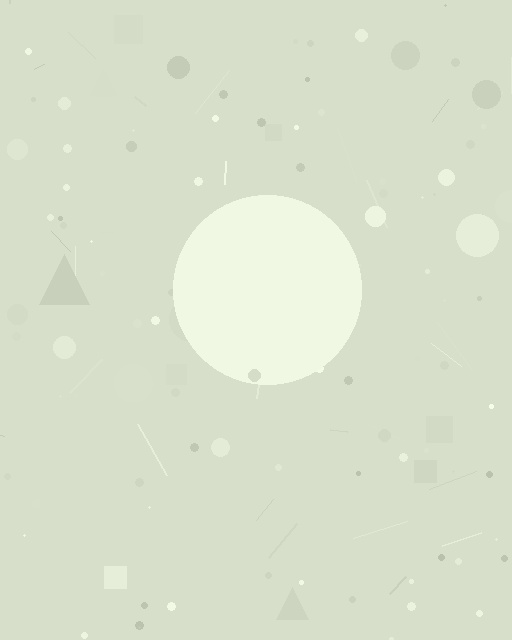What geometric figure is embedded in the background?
A circle is embedded in the background.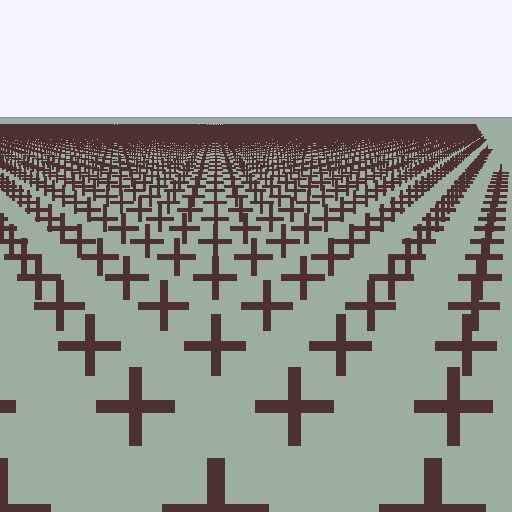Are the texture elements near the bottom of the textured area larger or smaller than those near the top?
Larger. Near the bottom, elements are closer to the viewer and appear at a bigger on-screen size.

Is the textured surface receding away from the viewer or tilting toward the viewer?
The surface is receding away from the viewer. Texture elements get smaller and denser toward the top.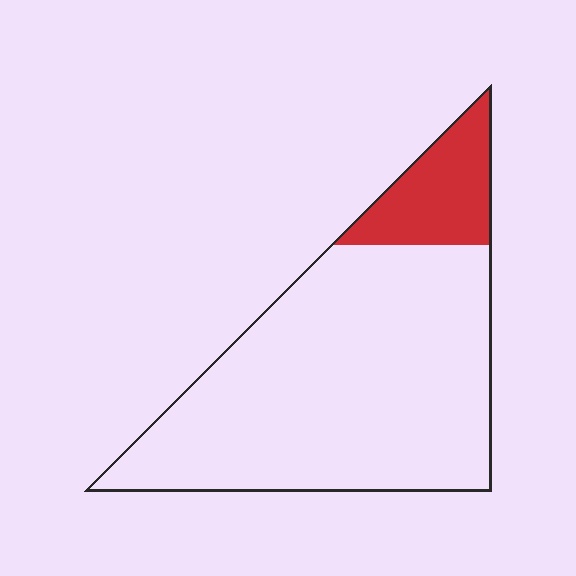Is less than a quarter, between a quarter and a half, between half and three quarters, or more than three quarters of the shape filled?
Less than a quarter.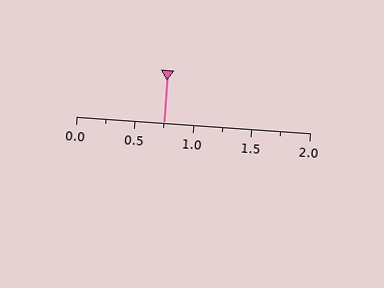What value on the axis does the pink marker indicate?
The marker indicates approximately 0.75.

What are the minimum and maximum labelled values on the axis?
The axis runs from 0.0 to 2.0.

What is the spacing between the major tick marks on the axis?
The major ticks are spaced 0.5 apart.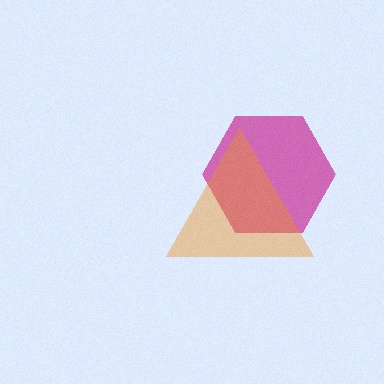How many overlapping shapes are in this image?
There are 2 overlapping shapes in the image.